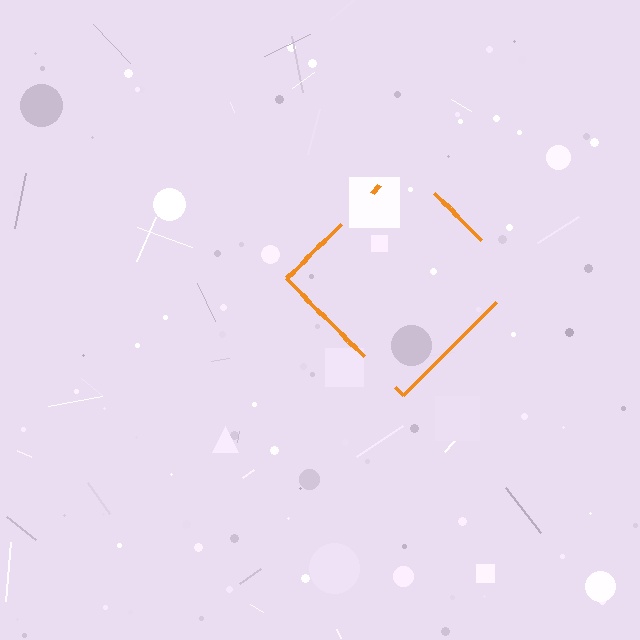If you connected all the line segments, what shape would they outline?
They would outline a diamond.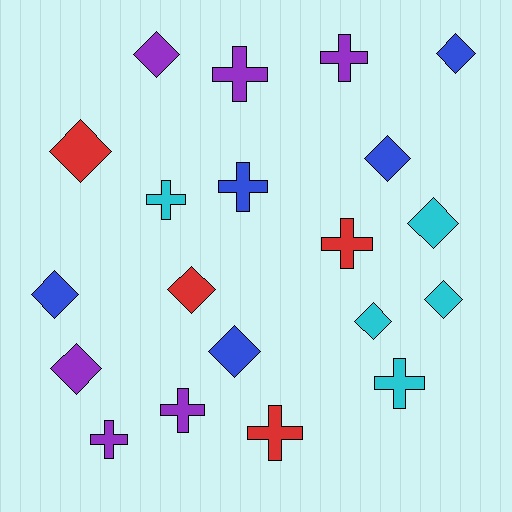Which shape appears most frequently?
Diamond, with 11 objects.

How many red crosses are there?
There are 2 red crosses.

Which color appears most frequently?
Purple, with 6 objects.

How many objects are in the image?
There are 20 objects.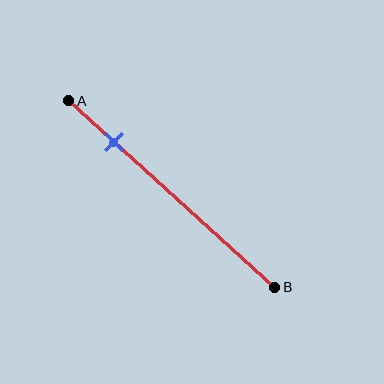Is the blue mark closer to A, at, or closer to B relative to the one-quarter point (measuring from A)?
The blue mark is approximately at the one-quarter point of segment AB.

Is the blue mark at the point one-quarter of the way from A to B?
Yes, the mark is approximately at the one-quarter point.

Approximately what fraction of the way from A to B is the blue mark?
The blue mark is approximately 20% of the way from A to B.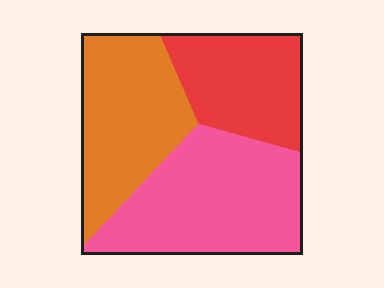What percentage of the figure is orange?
Orange covers about 35% of the figure.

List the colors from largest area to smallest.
From largest to smallest: pink, orange, red.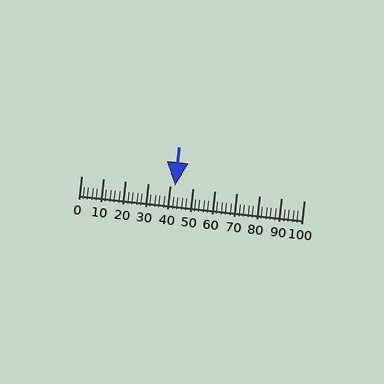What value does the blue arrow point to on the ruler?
The blue arrow points to approximately 42.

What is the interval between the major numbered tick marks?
The major tick marks are spaced 10 units apart.